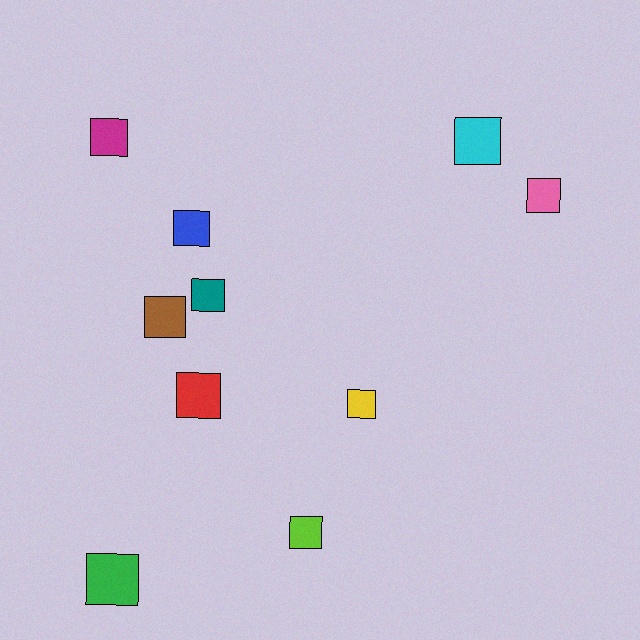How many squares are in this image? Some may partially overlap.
There are 10 squares.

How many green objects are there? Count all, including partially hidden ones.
There is 1 green object.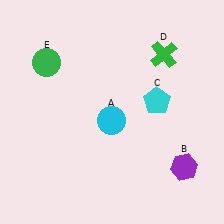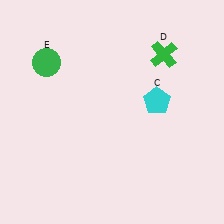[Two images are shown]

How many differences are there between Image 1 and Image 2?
There are 2 differences between the two images.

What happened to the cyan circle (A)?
The cyan circle (A) was removed in Image 2. It was in the bottom-left area of Image 1.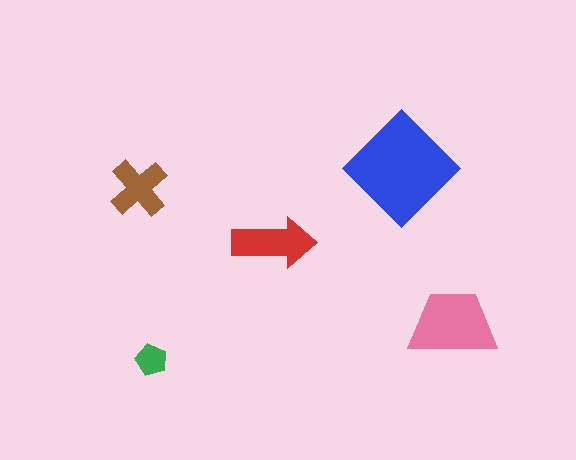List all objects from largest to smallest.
The blue diamond, the pink trapezoid, the red arrow, the brown cross, the green pentagon.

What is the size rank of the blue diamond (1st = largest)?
1st.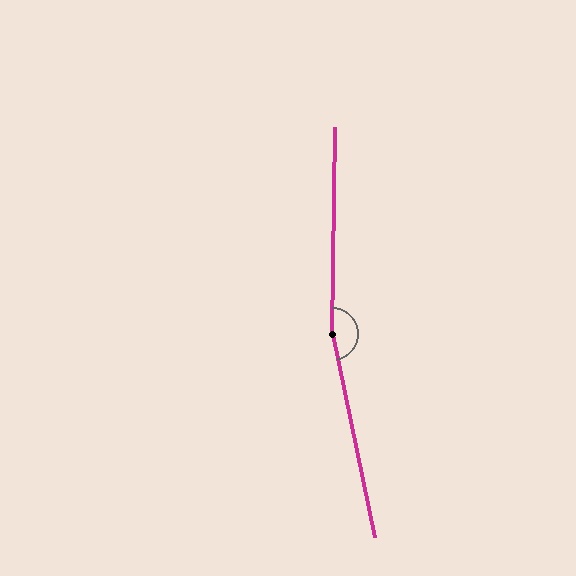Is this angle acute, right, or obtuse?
It is obtuse.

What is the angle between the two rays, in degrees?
Approximately 167 degrees.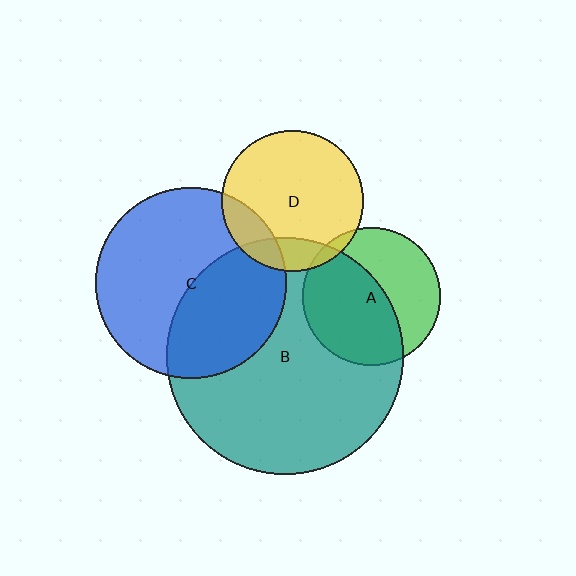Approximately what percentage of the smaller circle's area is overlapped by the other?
Approximately 40%.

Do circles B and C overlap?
Yes.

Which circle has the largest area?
Circle B (teal).